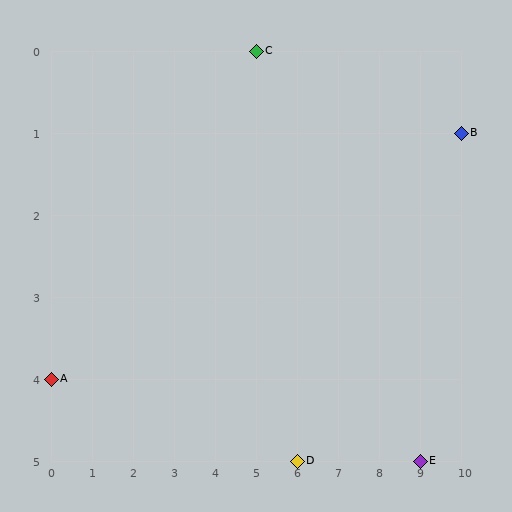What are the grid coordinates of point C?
Point C is at grid coordinates (5, 0).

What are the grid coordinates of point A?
Point A is at grid coordinates (0, 4).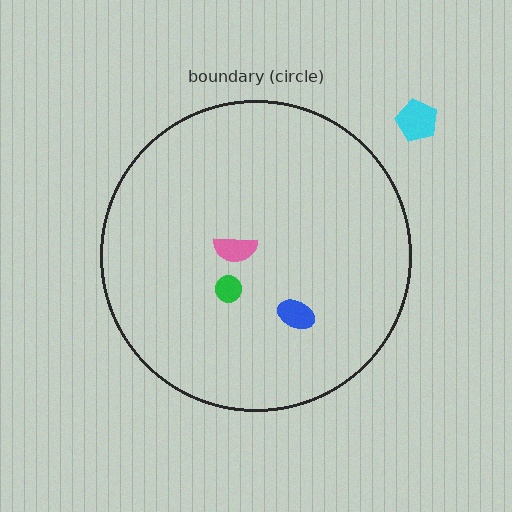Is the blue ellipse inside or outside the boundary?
Inside.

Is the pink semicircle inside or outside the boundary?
Inside.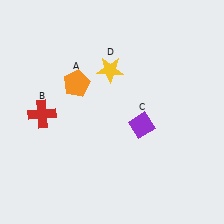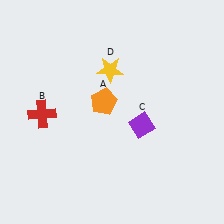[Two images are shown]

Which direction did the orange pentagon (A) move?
The orange pentagon (A) moved right.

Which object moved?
The orange pentagon (A) moved right.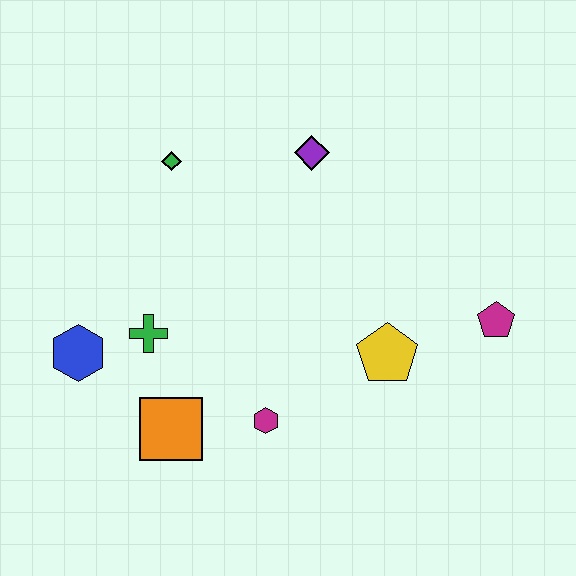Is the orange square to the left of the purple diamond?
Yes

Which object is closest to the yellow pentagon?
The magenta pentagon is closest to the yellow pentagon.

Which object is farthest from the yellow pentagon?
The blue hexagon is farthest from the yellow pentagon.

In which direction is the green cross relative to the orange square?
The green cross is above the orange square.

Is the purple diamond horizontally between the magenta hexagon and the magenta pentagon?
Yes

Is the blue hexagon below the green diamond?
Yes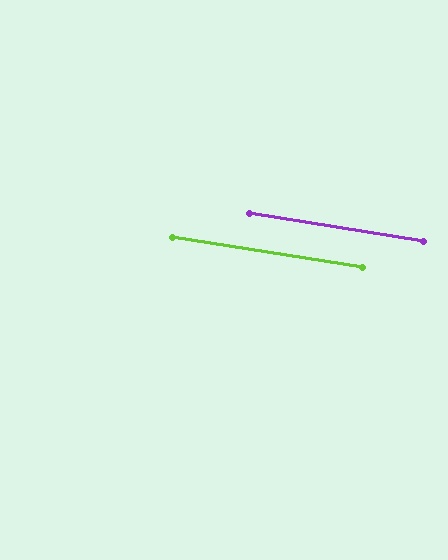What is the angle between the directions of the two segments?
Approximately 0 degrees.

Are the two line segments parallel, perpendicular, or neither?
Parallel — their directions differ by only 0.1°.